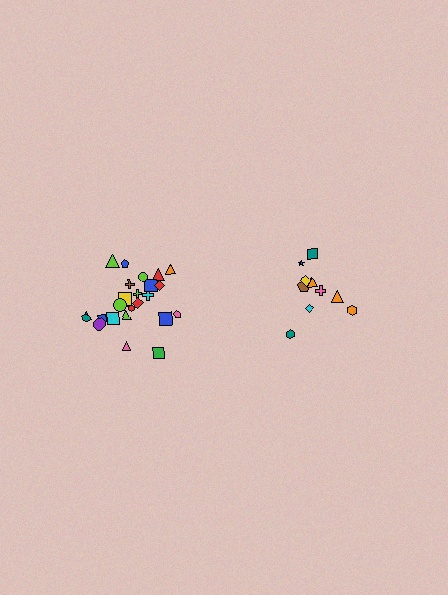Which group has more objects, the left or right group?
The left group.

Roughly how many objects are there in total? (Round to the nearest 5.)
Roughly 35 objects in total.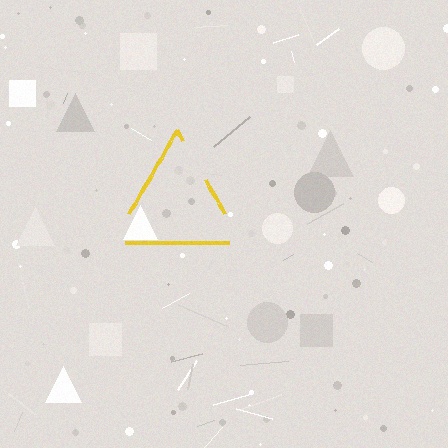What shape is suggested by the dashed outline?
The dashed outline suggests a triangle.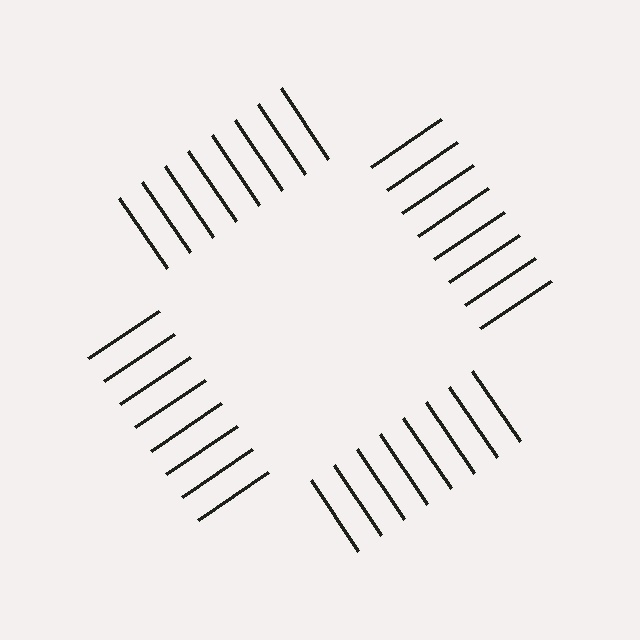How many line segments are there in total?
32 — 8 along each of the 4 edges.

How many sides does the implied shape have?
4 sides — the line-ends trace a square.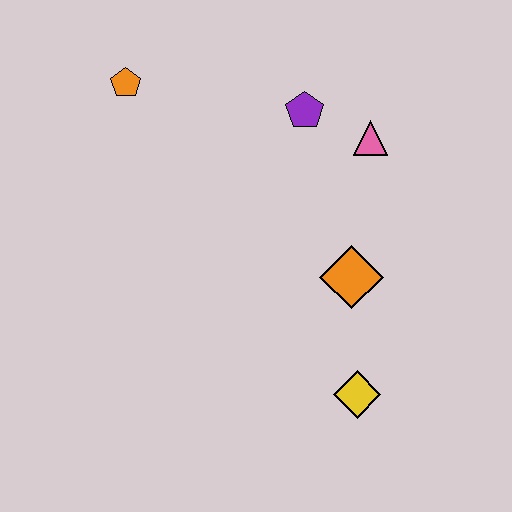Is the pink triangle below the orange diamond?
No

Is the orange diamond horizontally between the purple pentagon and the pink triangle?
Yes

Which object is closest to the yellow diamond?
The orange diamond is closest to the yellow diamond.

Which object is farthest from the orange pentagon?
The yellow diamond is farthest from the orange pentagon.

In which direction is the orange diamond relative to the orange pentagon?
The orange diamond is to the right of the orange pentagon.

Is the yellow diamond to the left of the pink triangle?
Yes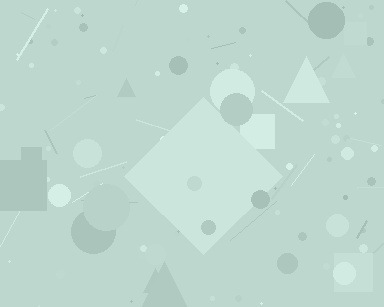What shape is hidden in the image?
A diamond is hidden in the image.